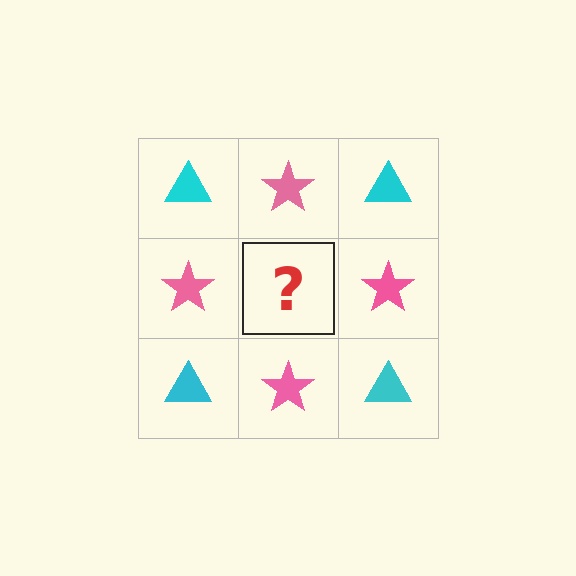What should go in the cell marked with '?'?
The missing cell should contain a cyan triangle.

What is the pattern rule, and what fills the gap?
The rule is that it alternates cyan triangle and pink star in a checkerboard pattern. The gap should be filled with a cyan triangle.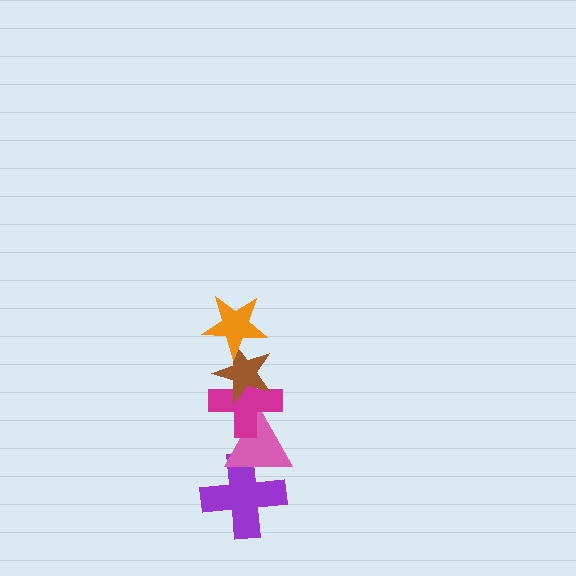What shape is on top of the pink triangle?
The magenta cross is on top of the pink triangle.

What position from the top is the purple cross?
The purple cross is 5th from the top.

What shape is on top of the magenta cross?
The brown star is on top of the magenta cross.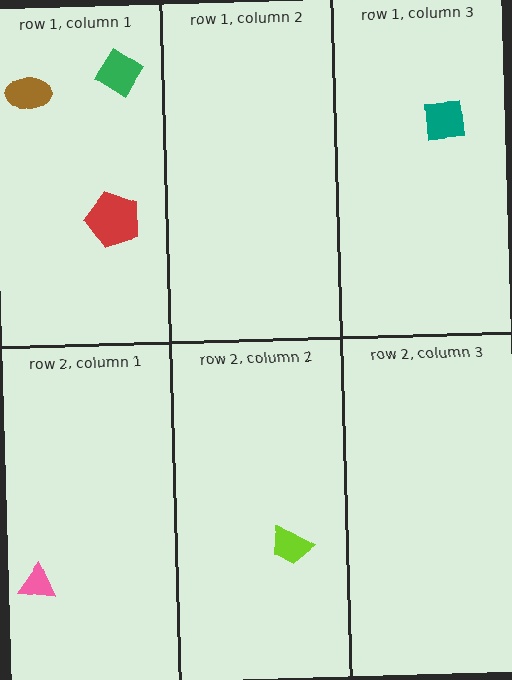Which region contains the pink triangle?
The row 2, column 1 region.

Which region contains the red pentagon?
The row 1, column 1 region.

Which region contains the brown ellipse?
The row 1, column 1 region.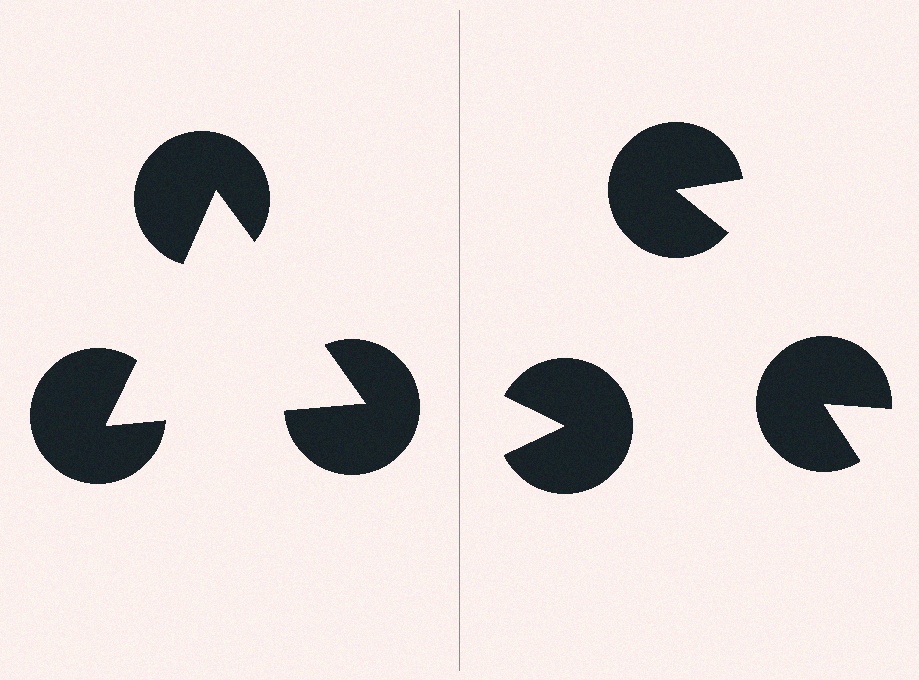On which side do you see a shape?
An illusory triangle appears on the left side. On the right side the wedge cuts are rotated, so no coherent shape forms.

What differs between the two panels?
The pac-man discs are positioned identically on both sides; only the wedge orientations differ. On the left they align to a triangle; on the right they are misaligned.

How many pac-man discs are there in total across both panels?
6 — 3 on each side.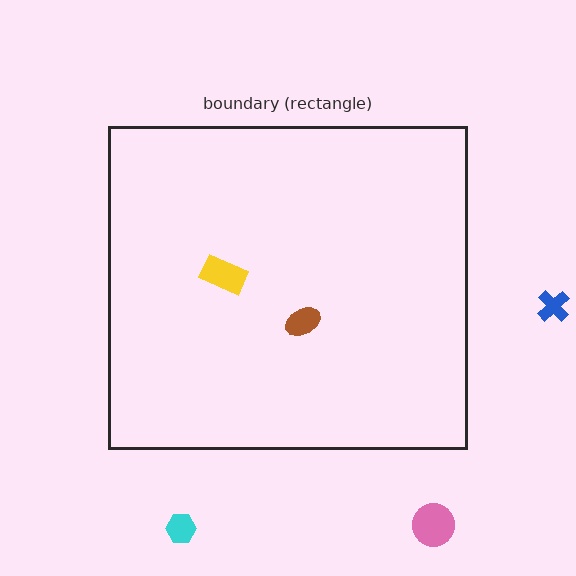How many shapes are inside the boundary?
2 inside, 3 outside.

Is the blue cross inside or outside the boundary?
Outside.